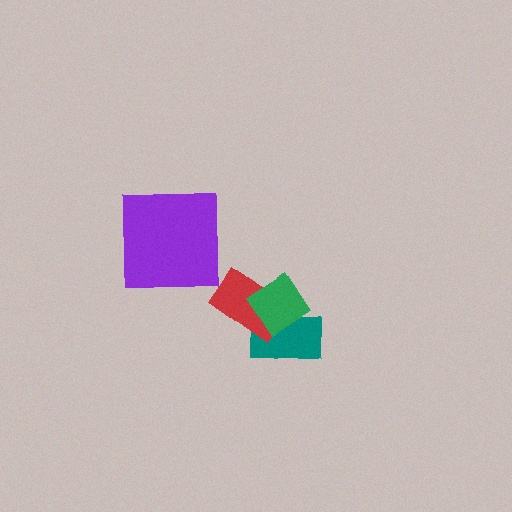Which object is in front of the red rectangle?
The green diamond is in front of the red rectangle.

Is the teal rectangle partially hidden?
Yes, it is partially covered by another shape.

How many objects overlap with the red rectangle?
2 objects overlap with the red rectangle.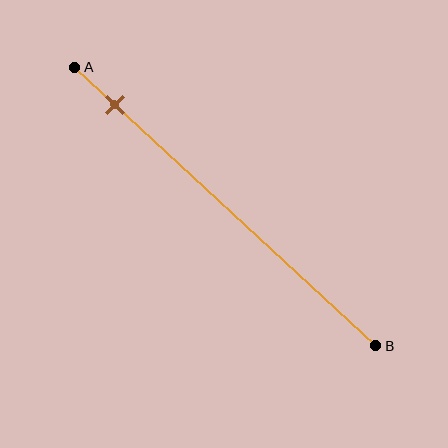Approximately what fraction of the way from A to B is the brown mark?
The brown mark is approximately 15% of the way from A to B.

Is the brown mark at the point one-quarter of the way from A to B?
No, the mark is at about 15% from A, not at the 25% one-quarter point.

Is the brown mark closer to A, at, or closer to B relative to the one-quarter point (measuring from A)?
The brown mark is closer to point A than the one-quarter point of segment AB.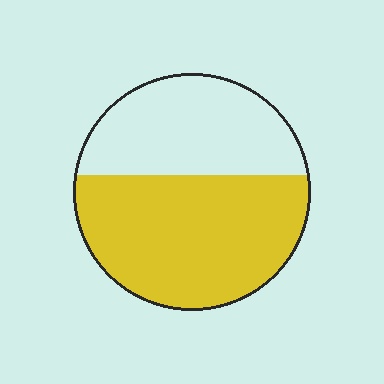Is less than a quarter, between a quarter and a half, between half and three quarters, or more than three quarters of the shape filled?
Between half and three quarters.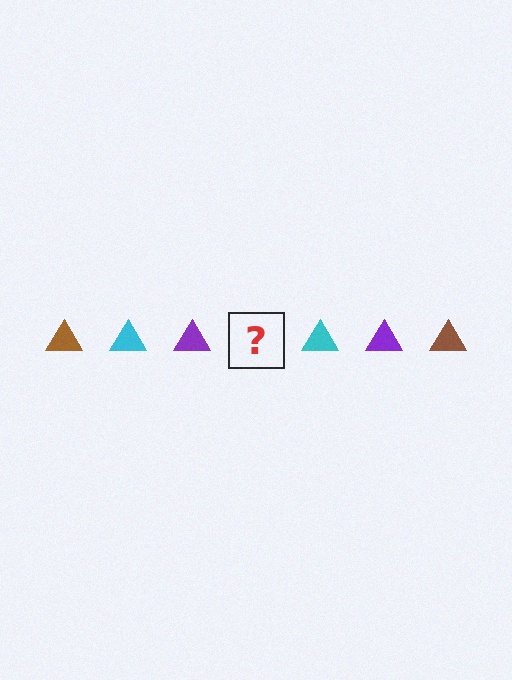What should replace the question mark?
The question mark should be replaced with a brown triangle.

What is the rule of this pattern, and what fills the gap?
The rule is that the pattern cycles through brown, cyan, purple triangles. The gap should be filled with a brown triangle.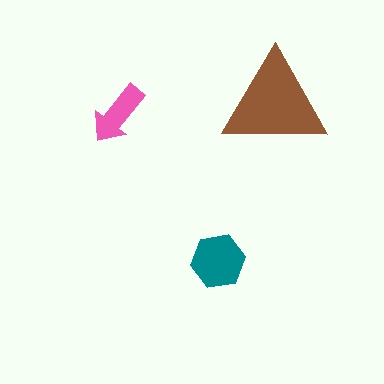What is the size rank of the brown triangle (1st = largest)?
1st.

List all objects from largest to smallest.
The brown triangle, the teal hexagon, the pink arrow.